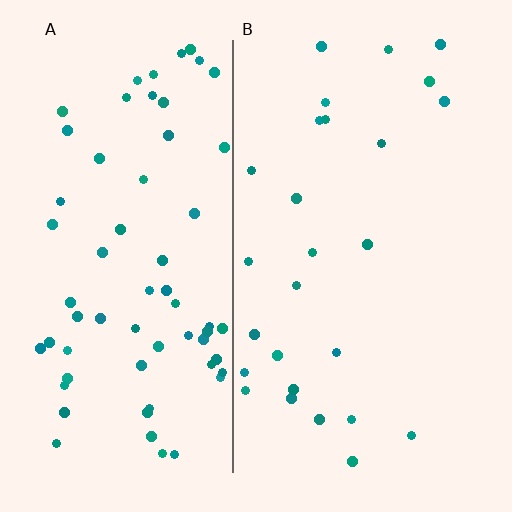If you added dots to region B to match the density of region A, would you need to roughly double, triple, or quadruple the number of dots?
Approximately double.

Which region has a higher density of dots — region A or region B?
A (the left).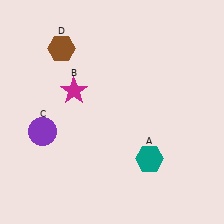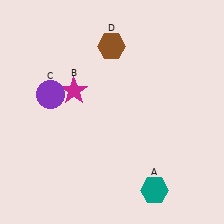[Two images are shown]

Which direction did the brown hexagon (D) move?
The brown hexagon (D) moved right.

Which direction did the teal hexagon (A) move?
The teal hexagon (A) moved down.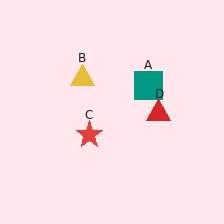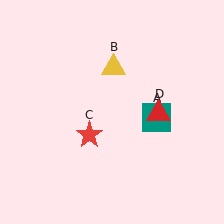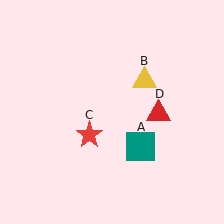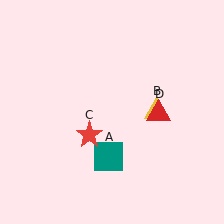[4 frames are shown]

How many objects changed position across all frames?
2 objects changed position: teal square (object A), yellow triangle (object B).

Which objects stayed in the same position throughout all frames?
Red star (object C) and red triangle (object D) remained stationary.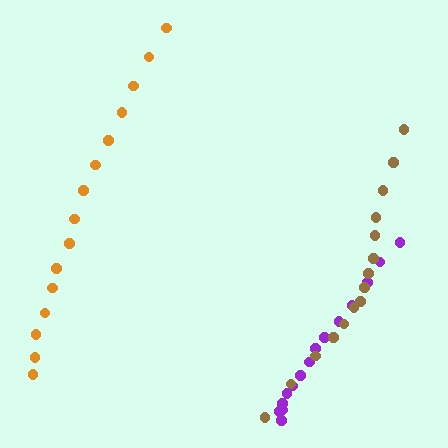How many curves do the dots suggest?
There are 3 distinct paths.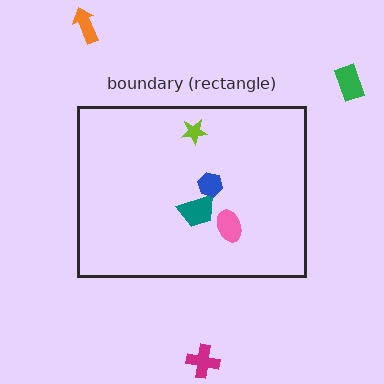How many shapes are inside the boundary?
4 inside, 3 outside.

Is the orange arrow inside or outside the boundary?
Outside.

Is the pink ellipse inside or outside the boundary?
Inside.